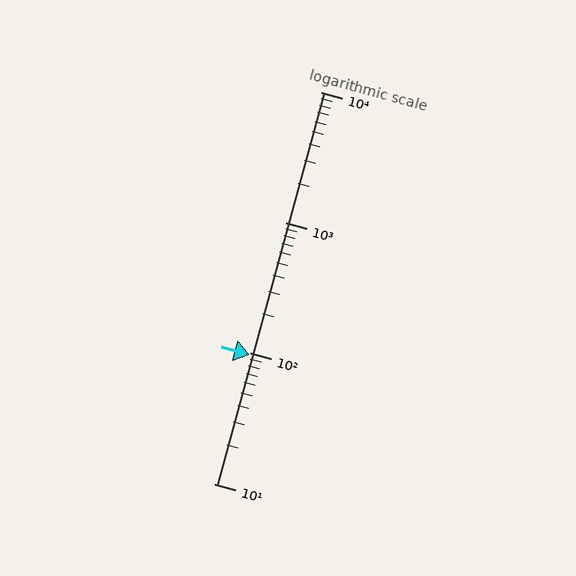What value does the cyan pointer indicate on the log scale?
The pointer indicates approximately 97.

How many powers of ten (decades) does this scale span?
The scale spans 3 decades, from 10 to 10000.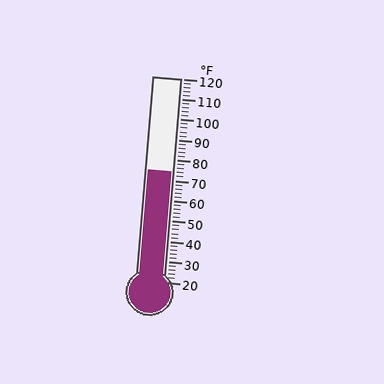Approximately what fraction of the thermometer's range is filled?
The thermometer is filled to approximately 55% of its range.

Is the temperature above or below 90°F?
The temperature is below 90°F.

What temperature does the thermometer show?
The thermometer shows approximately 74°F.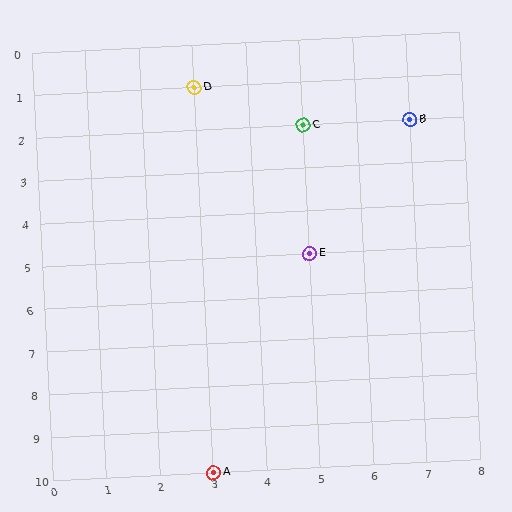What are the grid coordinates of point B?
Point B is at grid coordinates (7, 2).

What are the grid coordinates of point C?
Point C is at grid coordinates (5, 2).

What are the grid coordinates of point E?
Point E is at grid coordinates (5, 5).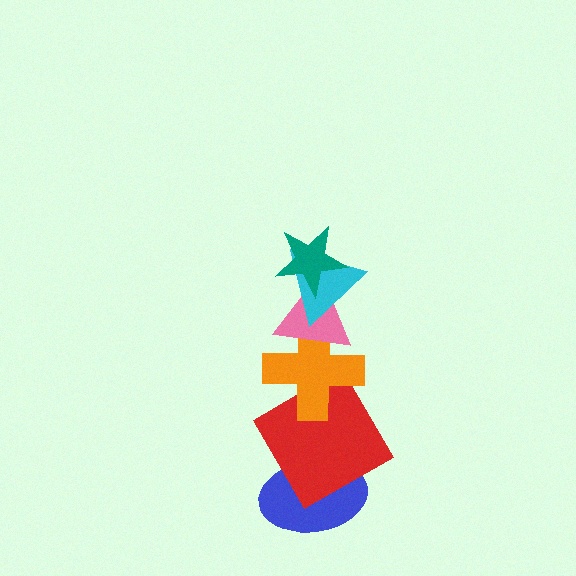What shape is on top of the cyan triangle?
The teal star is on top of the cyan triangle.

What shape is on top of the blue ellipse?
The red diamond is on top of the blue ellipse.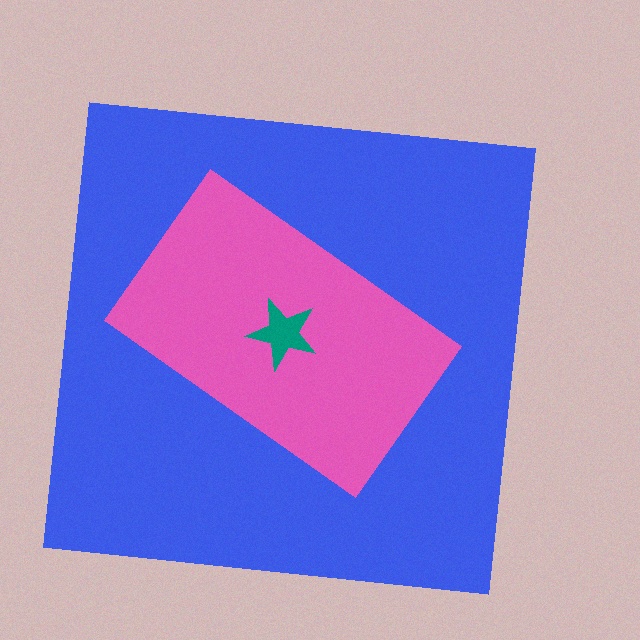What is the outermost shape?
The blue square.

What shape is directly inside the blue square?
The pink rectangle.